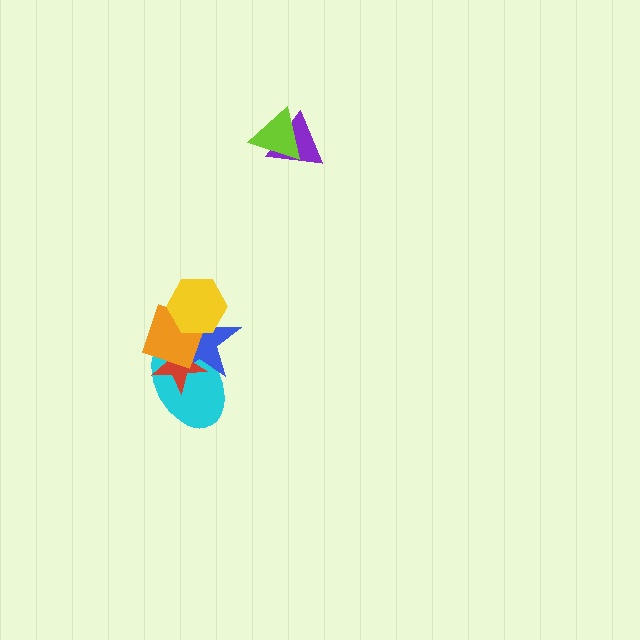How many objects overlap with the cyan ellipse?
3 objects overlap with the cyan ellipse.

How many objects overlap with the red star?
3 objects overlap with the red star.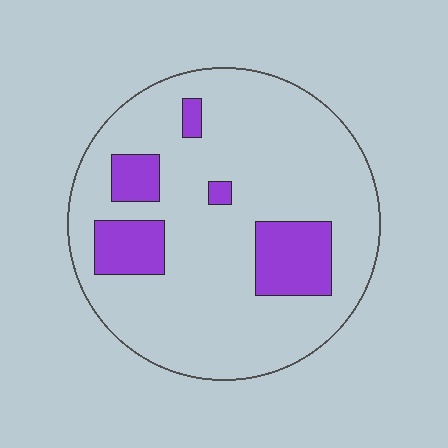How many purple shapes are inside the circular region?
5.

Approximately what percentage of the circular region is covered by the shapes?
Approximately 15%.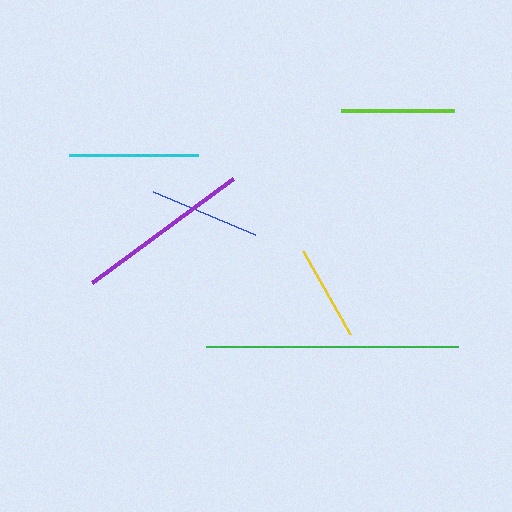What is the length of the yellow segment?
The yellow segment is approximately 95 pixels long.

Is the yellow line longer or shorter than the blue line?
The blue line is longer than the yellow line.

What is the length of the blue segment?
The blue segment is approximately 110 pixels long.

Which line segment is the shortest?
The yellow line is the shortest at approximately 95 pixels.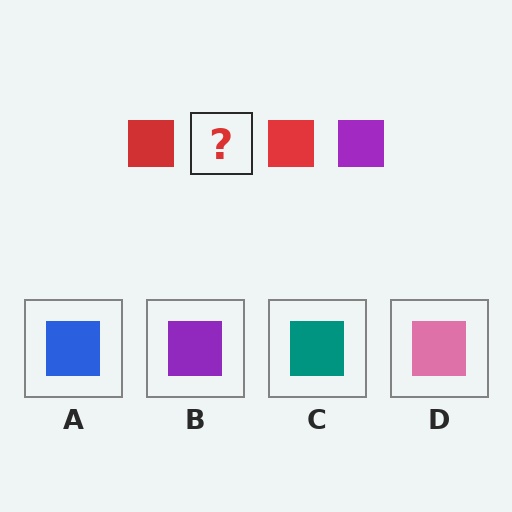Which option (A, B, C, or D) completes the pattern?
B.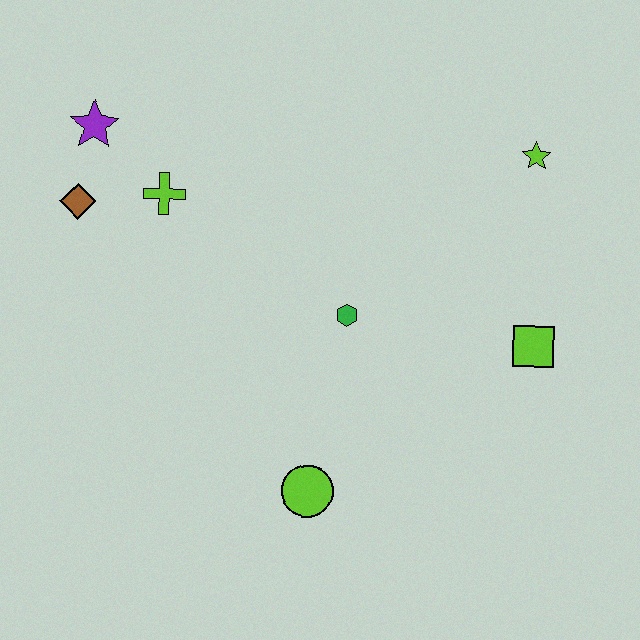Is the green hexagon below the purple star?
Yes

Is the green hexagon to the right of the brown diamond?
Yes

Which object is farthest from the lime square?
The purple star is farthest from the lime square.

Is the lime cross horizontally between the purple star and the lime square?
Yes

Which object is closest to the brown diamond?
The purple star is closest to the brown diamond.